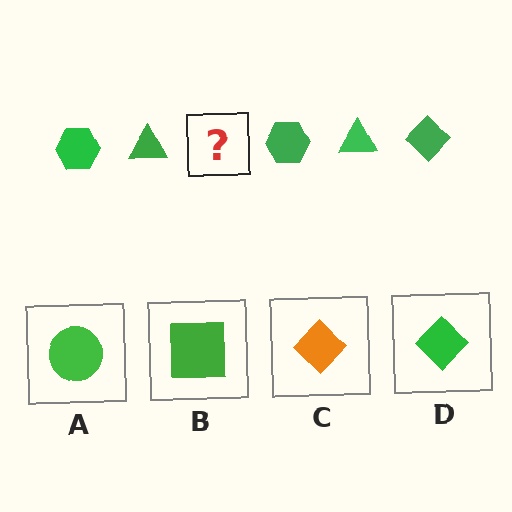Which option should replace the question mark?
Option D.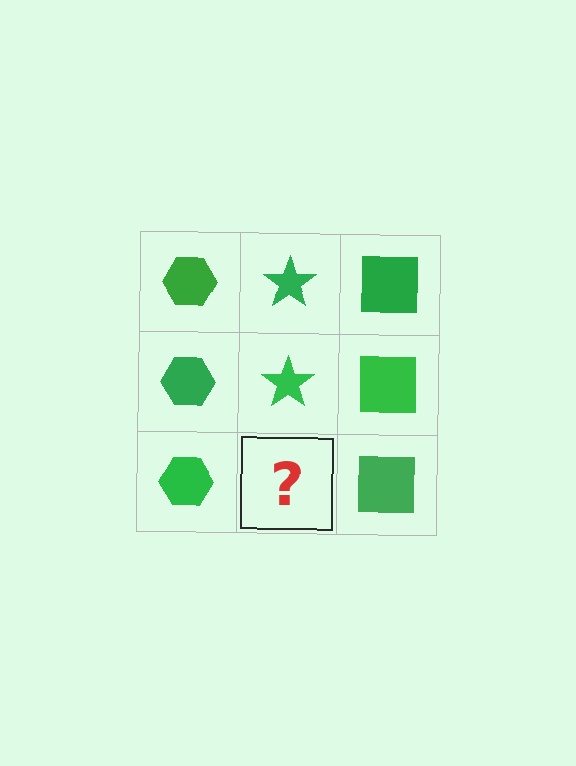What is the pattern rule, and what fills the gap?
The rule is that each column has a consistent shape. The gap should be filled with a green star.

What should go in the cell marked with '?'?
The missing cell should contain a green star.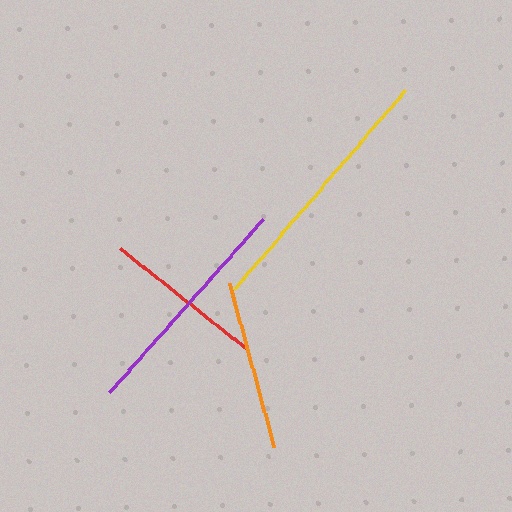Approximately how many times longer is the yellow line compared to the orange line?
The yellow line is approximately 1.6 times the length of the orange line.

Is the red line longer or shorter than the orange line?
The orange line is longer than the red line.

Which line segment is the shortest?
The red line is the shortest at approximately 164 pixels.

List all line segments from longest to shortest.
From longest to shortest: yellow, purple, orange, red.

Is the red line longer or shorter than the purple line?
The purple line is longer than the red line.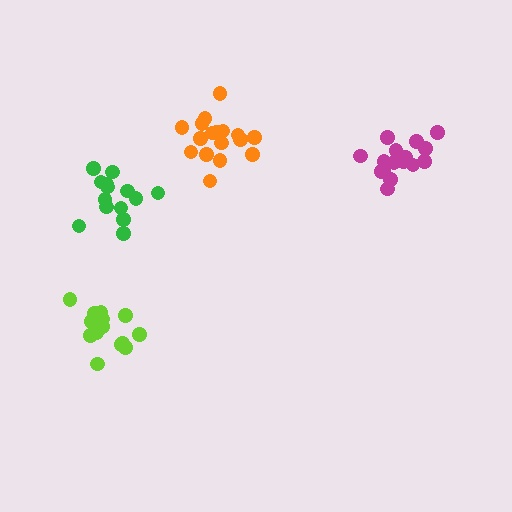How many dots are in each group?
Group 1: 15 dots, Group 2: 17 dots, Group 3: 14 dots, Group 4: 17 dots (63 total).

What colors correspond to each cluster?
The clusters are colored: lime, magenta, green, orange.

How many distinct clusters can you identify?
There are 4 distinct clusters.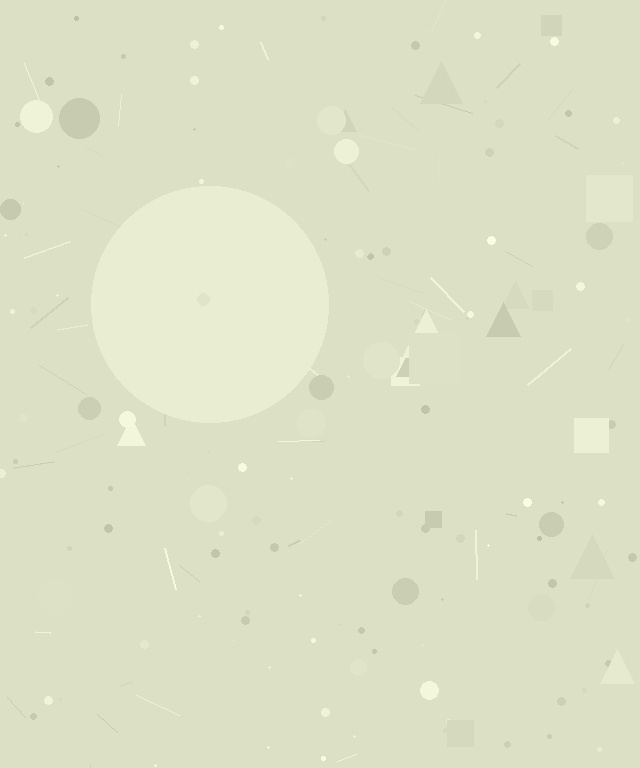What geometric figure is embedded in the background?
A circle is embedded in the background.